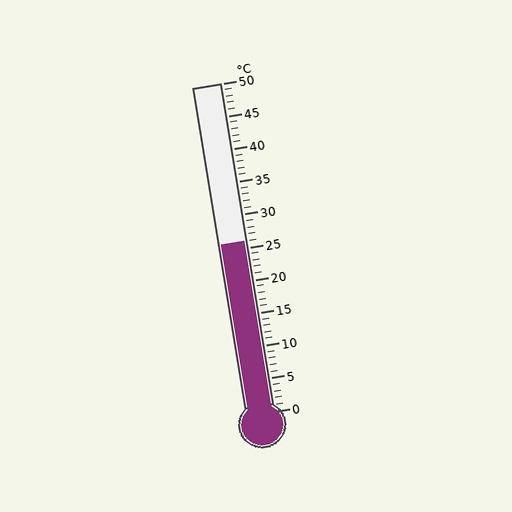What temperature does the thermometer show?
The thermometer shows approximately 26°C.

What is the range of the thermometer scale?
The thermometer scale ranges from 0°C to 50°C.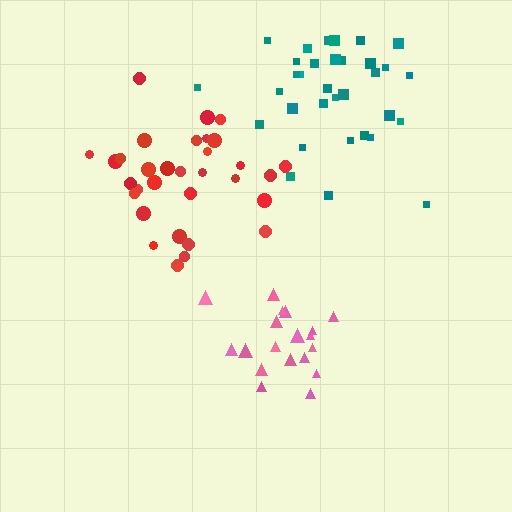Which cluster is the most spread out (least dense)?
Teal.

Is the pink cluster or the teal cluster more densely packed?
Pink.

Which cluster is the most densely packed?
Pink.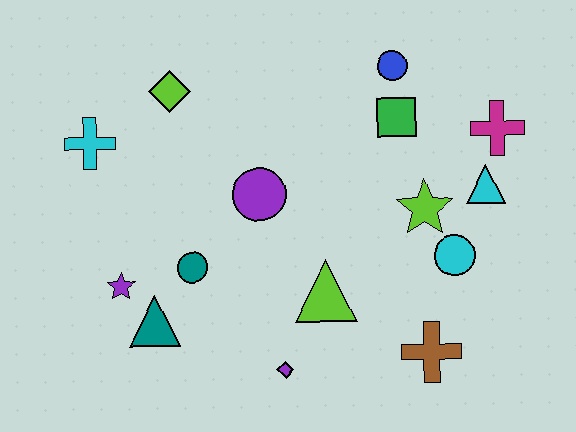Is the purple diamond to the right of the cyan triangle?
No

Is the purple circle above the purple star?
Yes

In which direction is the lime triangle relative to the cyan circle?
The lime triangle is to the left of the cyan circle.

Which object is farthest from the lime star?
The cyan cross is farthest from the lime star.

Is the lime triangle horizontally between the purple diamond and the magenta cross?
Yes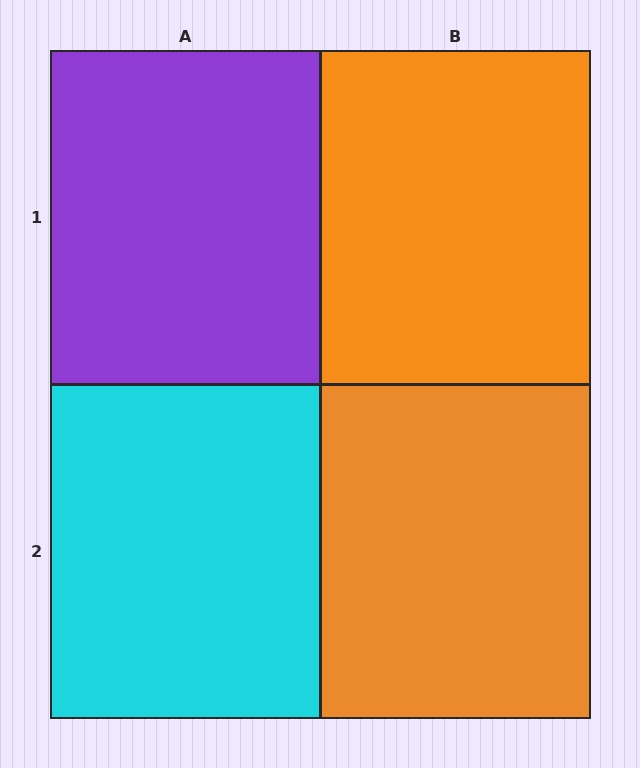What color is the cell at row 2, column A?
Cyan.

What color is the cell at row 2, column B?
Orange.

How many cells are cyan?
1 cell is cyan.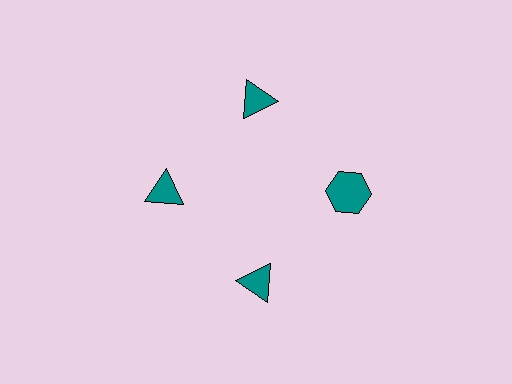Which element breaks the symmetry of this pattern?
The teal hexagon at roughly the 3 o'clock position breaks the symmetry. All other shapes are teal triangles.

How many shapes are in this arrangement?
There are 4 shapes arranged in a ring pattern.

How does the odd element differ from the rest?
It has a different shape: hexagon instead of triangle.